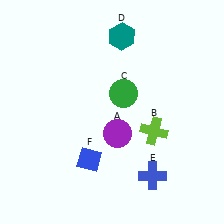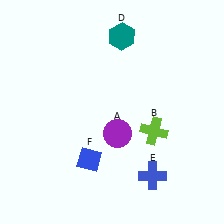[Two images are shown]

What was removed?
The green circle (C) was removed in Image 2.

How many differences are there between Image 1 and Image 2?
There is 1 difference between the two images.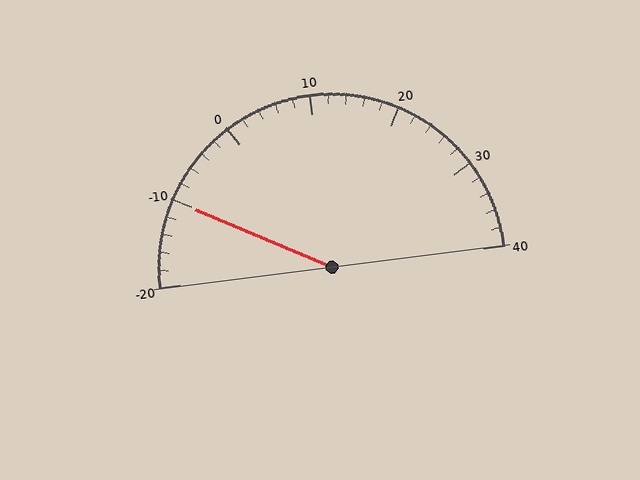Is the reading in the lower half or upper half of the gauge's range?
The reading is in the lower half of the range (-20 to 40).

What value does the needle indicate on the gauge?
The needle indicates approximately -10.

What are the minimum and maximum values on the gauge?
The gauge ranges from -20 to 40.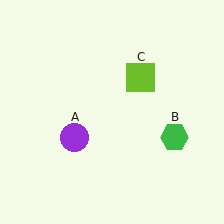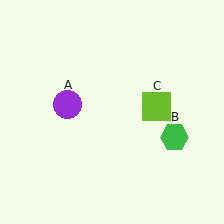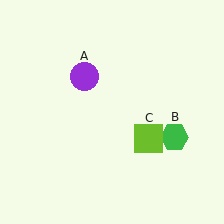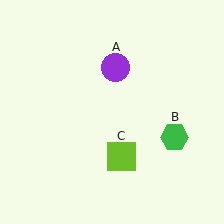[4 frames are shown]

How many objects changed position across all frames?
2 objects changed position: purple circle (object A), lime square (object C).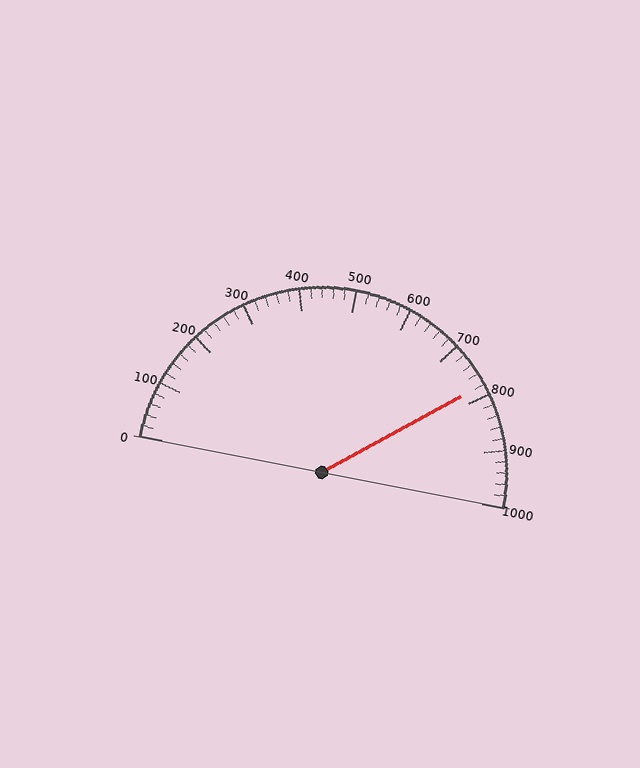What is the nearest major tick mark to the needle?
The nearest major tick mark is 800.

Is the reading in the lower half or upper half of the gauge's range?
The reading is in the upper half of the range (0 to 1000).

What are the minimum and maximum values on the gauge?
The gauge ranges from 0 to 1000.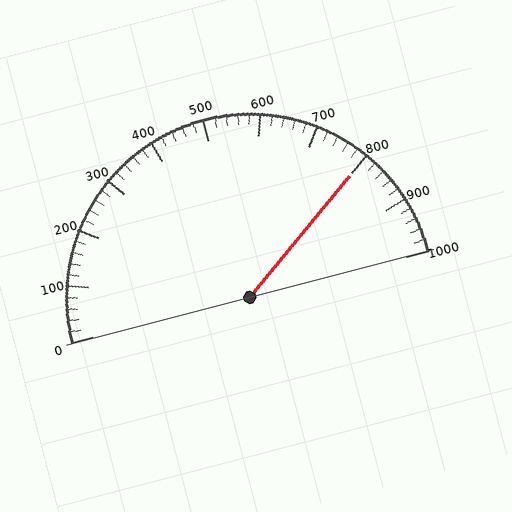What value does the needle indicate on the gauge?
The needle indicates approximately 800.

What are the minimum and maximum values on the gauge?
The gauge ranges from 0 to 1000.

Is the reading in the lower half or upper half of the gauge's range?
The reading is in the upper half of the range (0 to 1000).